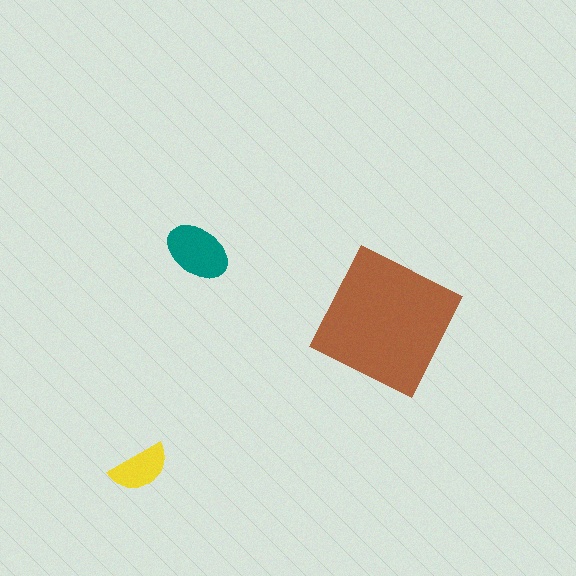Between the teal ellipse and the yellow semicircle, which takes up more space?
The teal ellipse.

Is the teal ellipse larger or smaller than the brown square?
Smaller.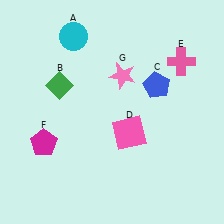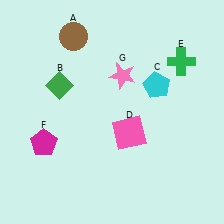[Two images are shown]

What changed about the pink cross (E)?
In Image 1, E is pink. In Image 2, it changed to green.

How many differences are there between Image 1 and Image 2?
There are 3 differences between the two images.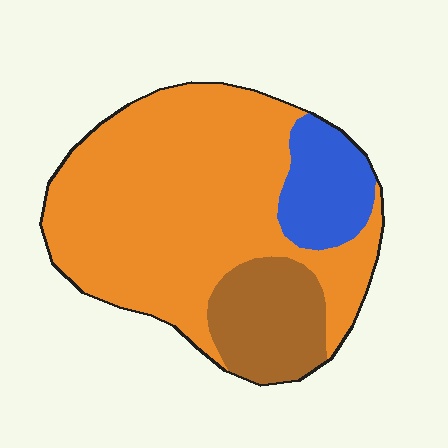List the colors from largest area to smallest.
From largest to smallest: orange, brown, blue.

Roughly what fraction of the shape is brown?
Brown covers 17% of the shape.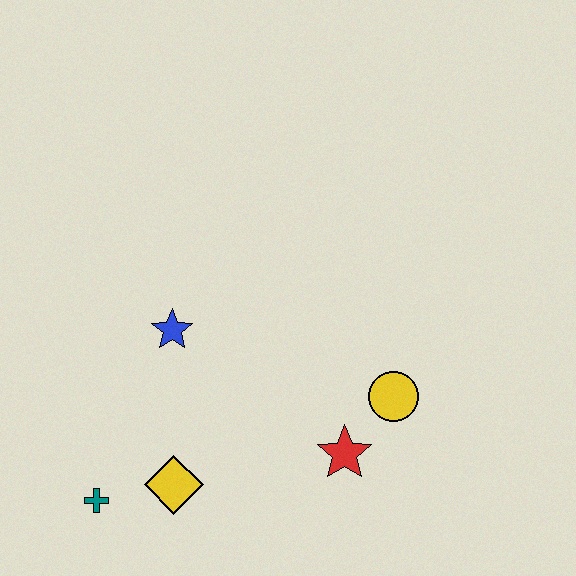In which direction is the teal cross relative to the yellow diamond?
The teal cross is to the left of the yellow diamond.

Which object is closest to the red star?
The yellow circle is closest to the red star.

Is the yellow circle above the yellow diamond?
Yes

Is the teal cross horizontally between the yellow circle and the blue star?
No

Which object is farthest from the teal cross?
The yellow circle is farthest from the teal cross.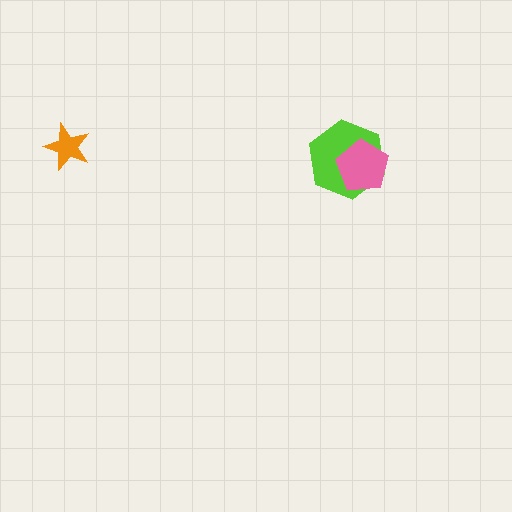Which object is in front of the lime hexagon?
The pink pentagon is in front of the lime hexagon.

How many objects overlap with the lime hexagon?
1 object overlaps with the lime hexagon.